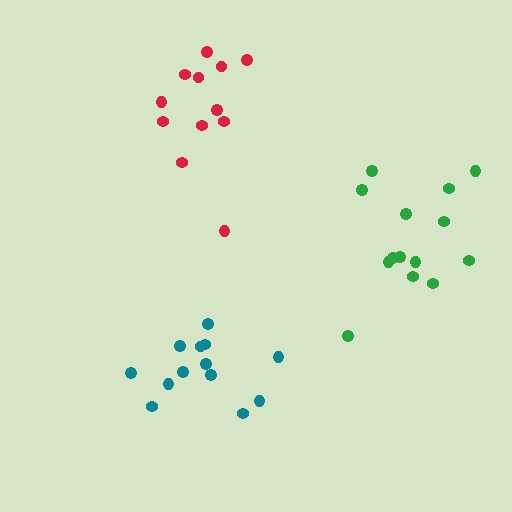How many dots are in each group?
Group 1: 12 dots, Group 2: 14 dots, Group 3: 13 dots (39 total).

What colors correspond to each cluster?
The clusters are colored: red, green, teal.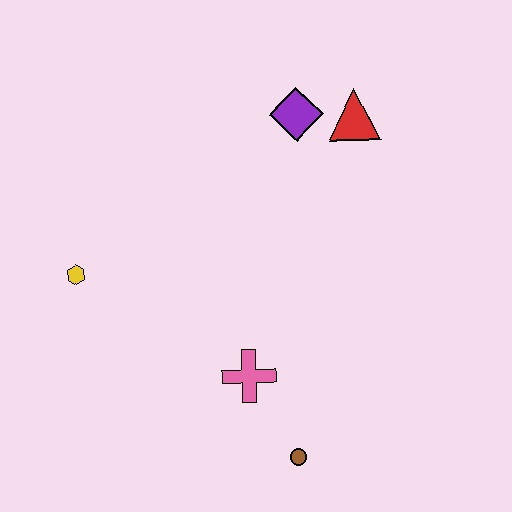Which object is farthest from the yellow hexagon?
The red triangle is farthest from the yellow hexagon.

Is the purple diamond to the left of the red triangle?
Yes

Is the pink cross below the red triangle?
Yes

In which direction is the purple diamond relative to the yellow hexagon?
The purple diamond is to the right of the yellow hexagon.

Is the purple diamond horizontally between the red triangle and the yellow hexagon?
Yes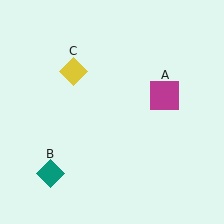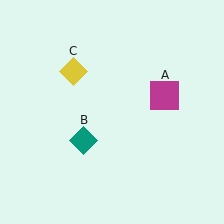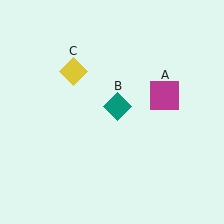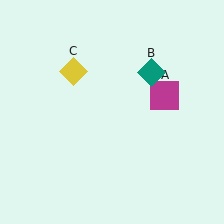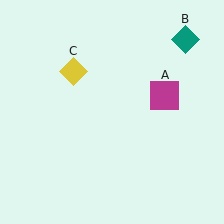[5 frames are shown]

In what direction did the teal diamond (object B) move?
The teal diamond (object B) moved up and to the right.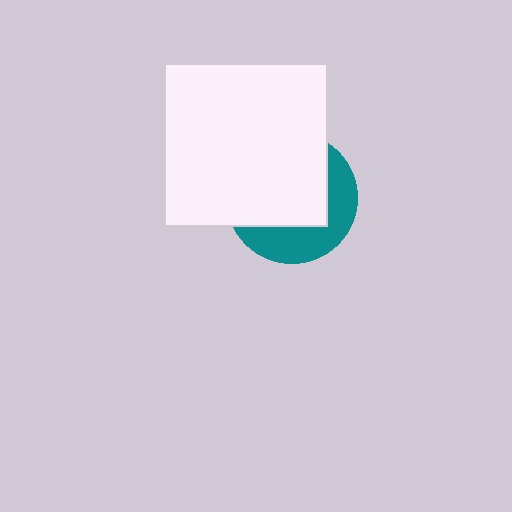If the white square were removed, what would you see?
You would see the complete teal circle.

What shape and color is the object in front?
The object in front is a white square.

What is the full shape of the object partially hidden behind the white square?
The partially hidden object is a teal circle.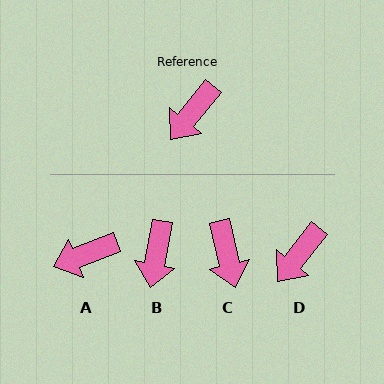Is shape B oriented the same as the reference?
No, it is off by about 28 degrees.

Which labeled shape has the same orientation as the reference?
D.